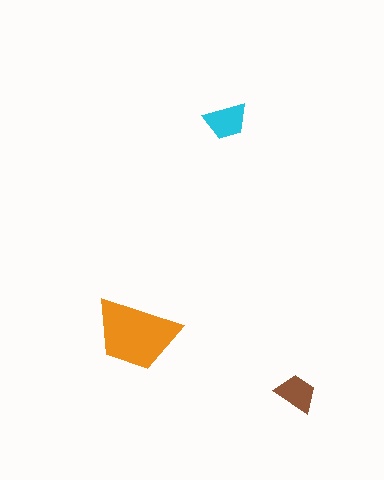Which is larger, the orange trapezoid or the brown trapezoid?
The orange one.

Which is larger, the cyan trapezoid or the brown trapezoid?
The cyan one.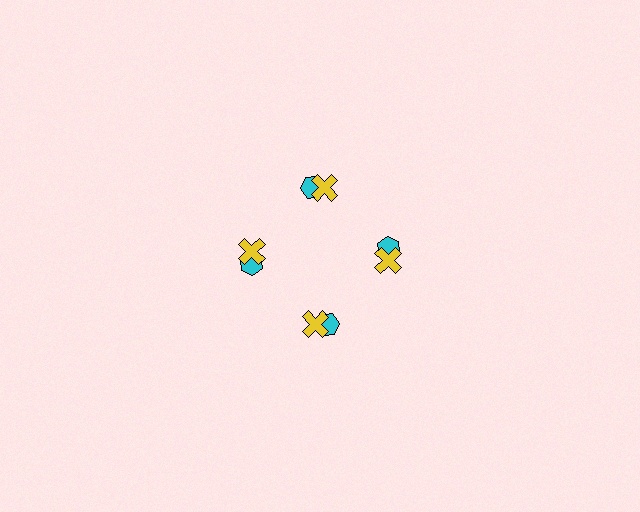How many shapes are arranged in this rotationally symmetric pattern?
There are 8 shapes, arranged in 4 groups of 2.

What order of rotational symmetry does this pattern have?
This pattern has 4-fold rotational symmetry.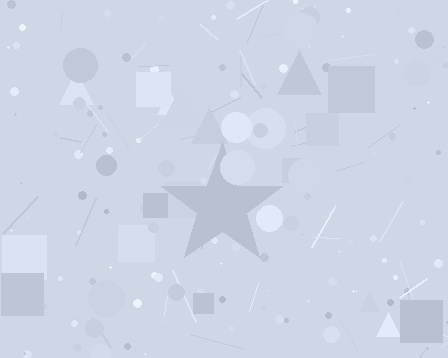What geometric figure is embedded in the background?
A star is embedded in the background.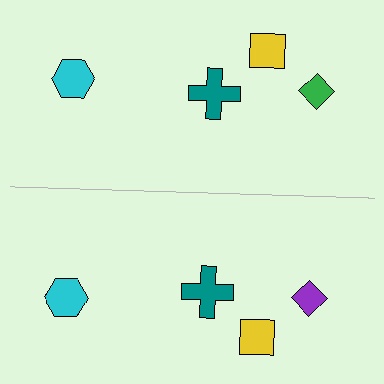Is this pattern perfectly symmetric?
No, the pattern is not perfectly symmetric. The purple diamond on the bottom side breaks the symmetry — its mirror counterpart is green.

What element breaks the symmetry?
The purple diamond on the bottom side breaks the symmetry — its mirror counterpart is green.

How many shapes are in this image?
There are 8 shapes in this image.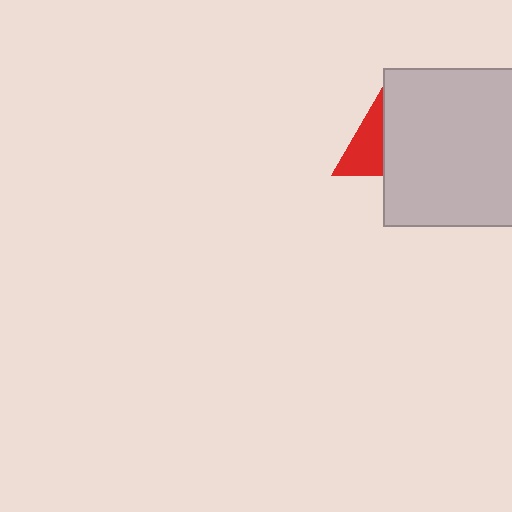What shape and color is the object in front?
The object in front is a light gray square.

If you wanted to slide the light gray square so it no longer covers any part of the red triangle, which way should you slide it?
Slide it right — that is the most direct way to separate the two shapes.